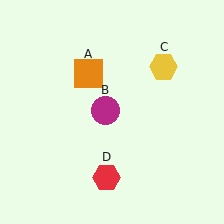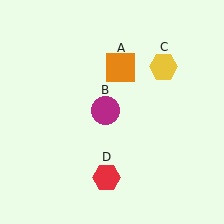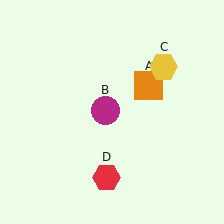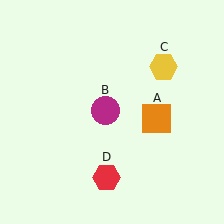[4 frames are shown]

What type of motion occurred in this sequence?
The orange square (object A) rotated clockwise around the center of the scene.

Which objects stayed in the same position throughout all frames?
Magenta circle (object B) and yellow hexagon (object C) and red hexagon (object D) remained stationary.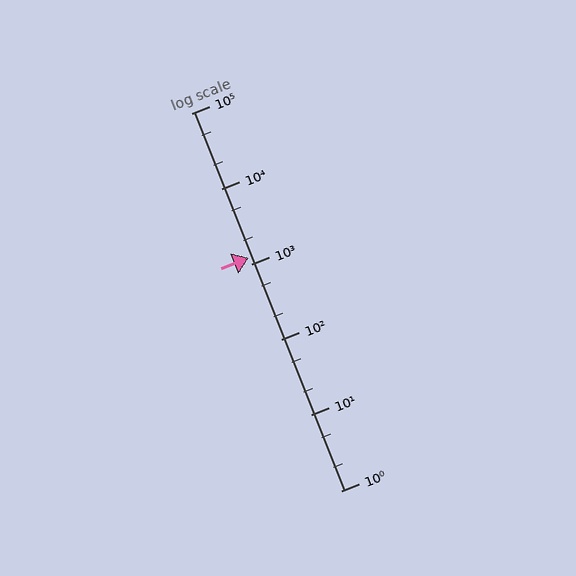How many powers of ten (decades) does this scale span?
The scale spans 5 decades, from 1 to 100000.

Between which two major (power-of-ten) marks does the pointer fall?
The pointer is between 1000 and 10000.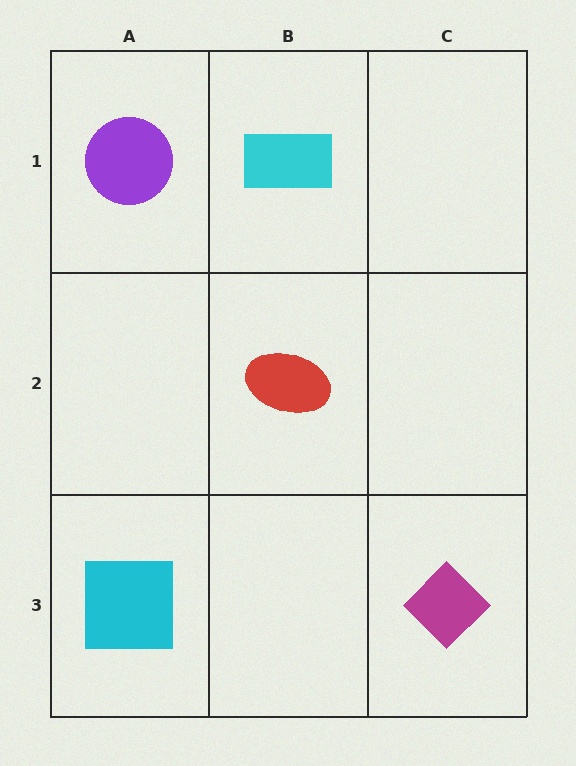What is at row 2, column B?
A red ellipse.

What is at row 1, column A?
A purple circle.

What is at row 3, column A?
A cyan square.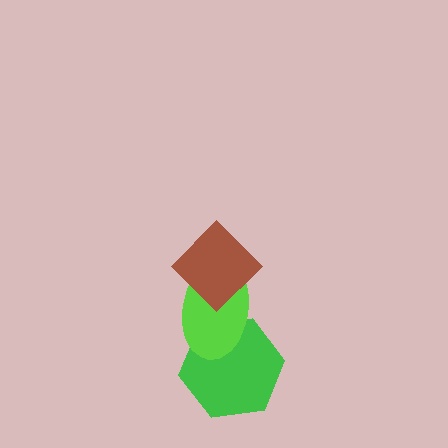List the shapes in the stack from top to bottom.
From top to bottom: the brown diamond, the lime ellipse, the green hexagon.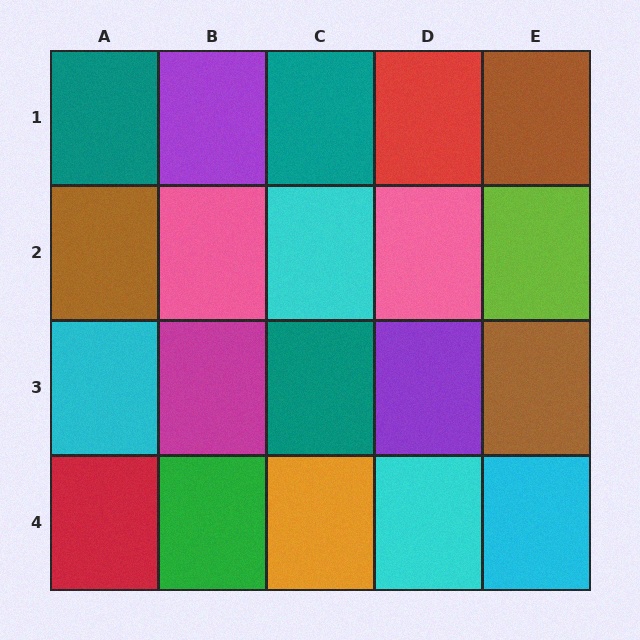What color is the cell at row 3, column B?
Magenta.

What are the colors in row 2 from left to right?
Brown, pink, cyan, pink, lime.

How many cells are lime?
1 cell is lime.